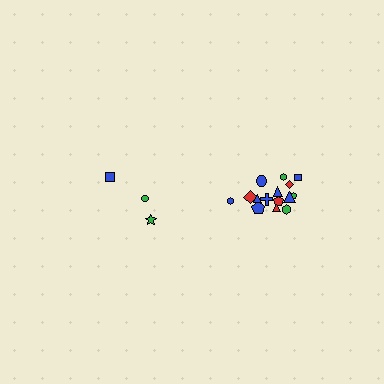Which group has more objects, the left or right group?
The right group.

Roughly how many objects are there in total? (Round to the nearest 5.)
Roughly 20 objects in total.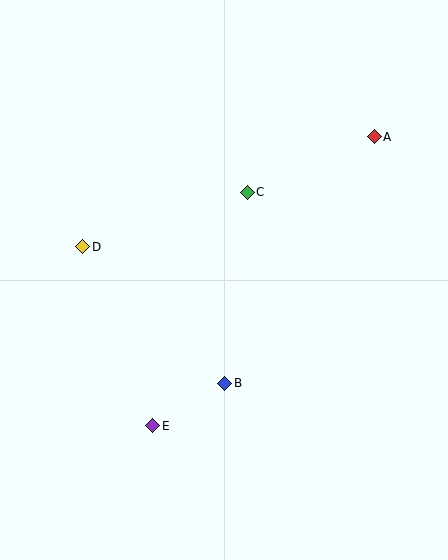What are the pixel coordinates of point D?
Point D is at (83, 247).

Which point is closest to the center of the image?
Point C at (247, 192) is closest to the center.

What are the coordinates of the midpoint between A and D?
The midpoint between A and D is at (228, 192).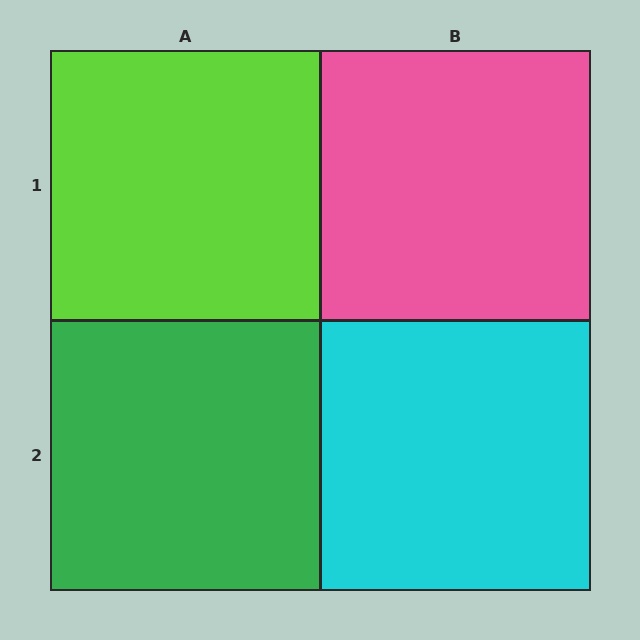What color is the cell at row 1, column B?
Pink.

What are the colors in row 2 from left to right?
Green, cyan.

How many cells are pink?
1 cell is pink.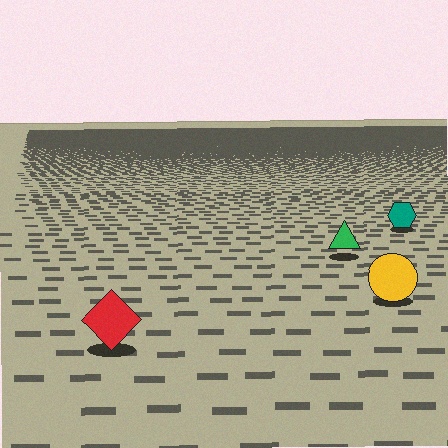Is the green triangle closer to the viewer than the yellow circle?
No. The yellow circle is closer — you can tell from the texture gradient: the ground texture is coarser near it.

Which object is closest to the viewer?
The red diamond is closest. The texture marks near it are larger and more spread out.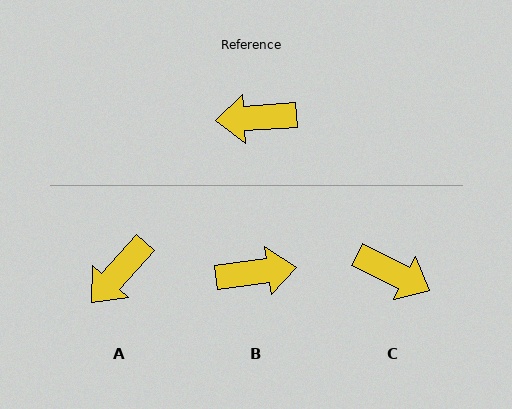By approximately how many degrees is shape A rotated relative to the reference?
Approximately 44 degrees counter-clockwise.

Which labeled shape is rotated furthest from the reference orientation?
B, about 177 degrees away.